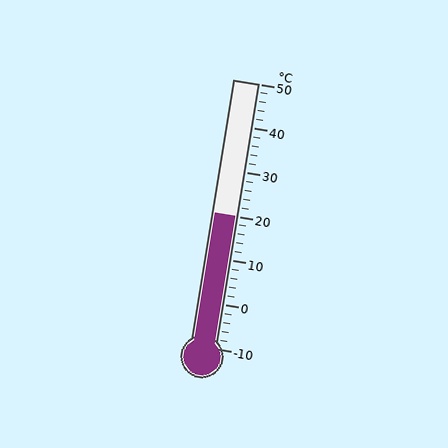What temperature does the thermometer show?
The thermometer shows approximately 20°C.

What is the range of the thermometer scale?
The thermometer scale ranges from -10°C to 50°C.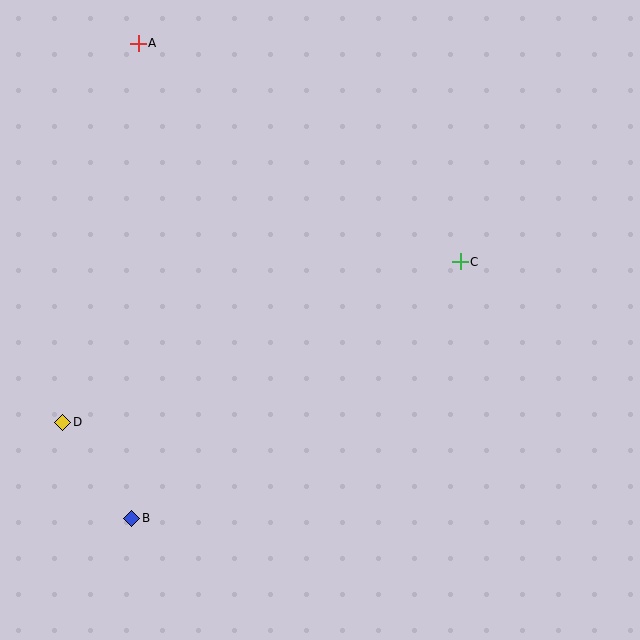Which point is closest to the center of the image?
Point C at (460, 262) is closest to the center.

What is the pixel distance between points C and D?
The distance between C and D is 429 pixels.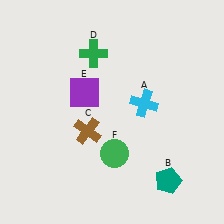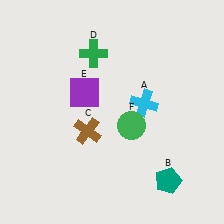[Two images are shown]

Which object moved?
The green circle (F) moved up.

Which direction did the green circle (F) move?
The green circle (F) moved up.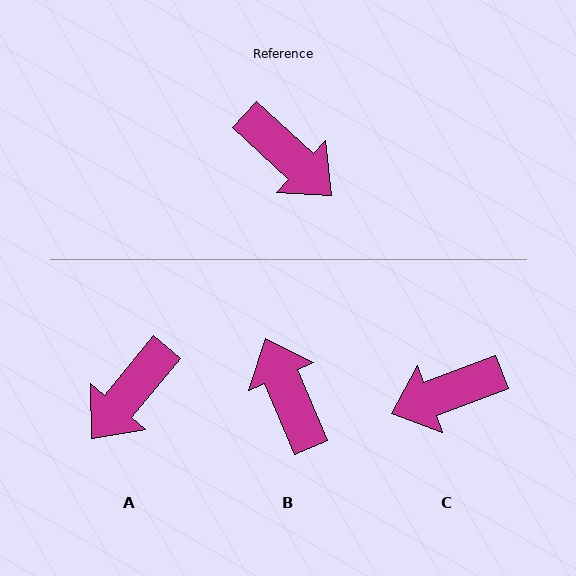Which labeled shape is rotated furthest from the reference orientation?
B, about 156 degrees away.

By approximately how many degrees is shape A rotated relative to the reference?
Approximately 86 degrees clockwise.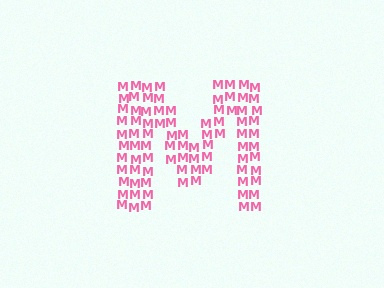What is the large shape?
The large shape is the letter M.